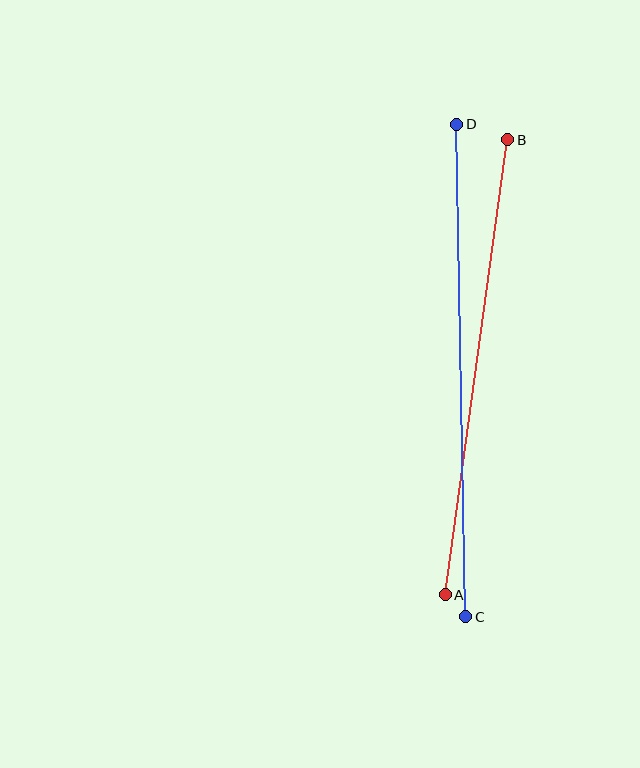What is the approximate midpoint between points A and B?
The midpoint is at approximately (476, 367) pixels.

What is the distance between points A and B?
The distance is approximately 460 pixels.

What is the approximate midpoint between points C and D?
The midpoint is at approximately (461, 371) pixels.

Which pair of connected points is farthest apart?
Points C and D are farthest apart.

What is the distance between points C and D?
The distance is approximately 493 pixels.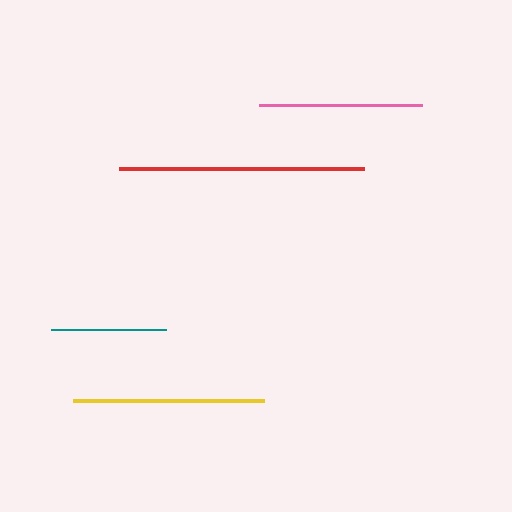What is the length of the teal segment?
The teal segment is approximately 115 pixels long.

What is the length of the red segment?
The red segment is approximately 245 pixels long.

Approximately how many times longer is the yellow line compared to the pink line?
The yellow line is approximately 1.2 times the length of the pink line.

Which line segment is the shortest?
The teal line is the shortest at approximately 115 pixels.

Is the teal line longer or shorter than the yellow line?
The yellow line is longer than the teal line.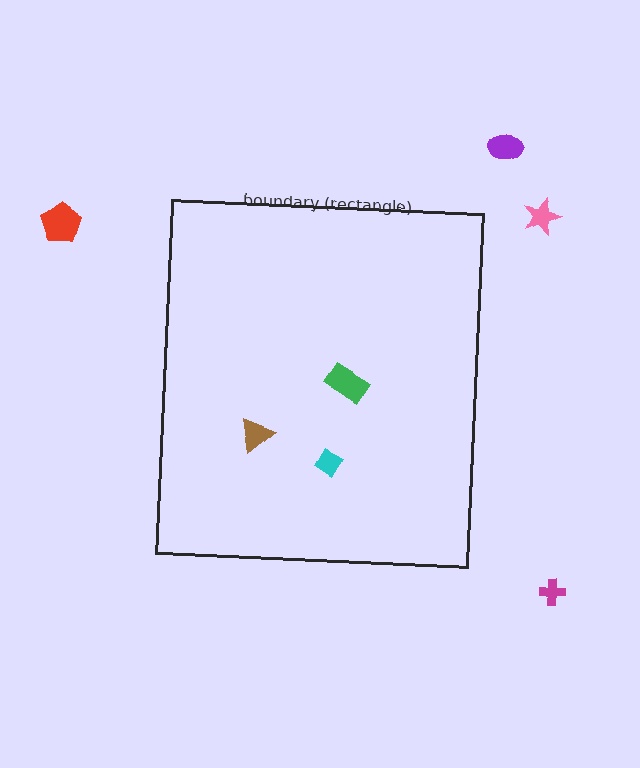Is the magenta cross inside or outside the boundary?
Outside.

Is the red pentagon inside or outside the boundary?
Outside.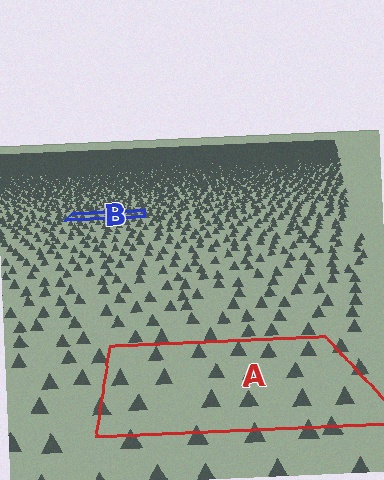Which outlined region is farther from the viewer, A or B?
Region B is farther from the viewer — the texture elements inside it appear smaller and more densely packed.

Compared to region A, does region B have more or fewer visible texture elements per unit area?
Region B has more texture elements per unit area — they are packed more densely because it is farther away.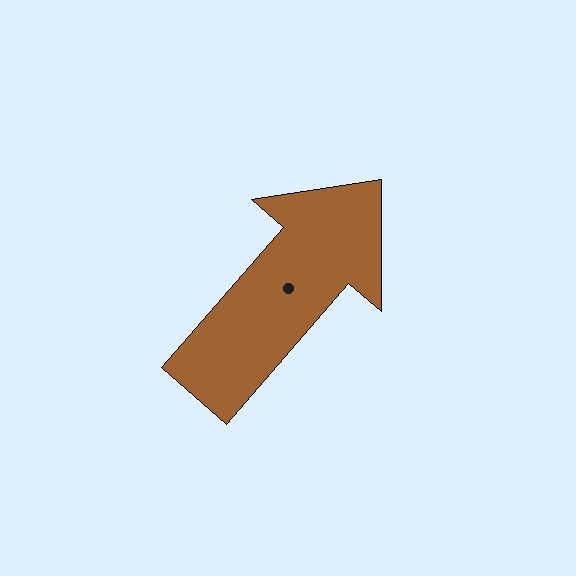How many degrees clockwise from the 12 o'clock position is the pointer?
Approximately 41 degrees.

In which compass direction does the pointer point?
Northeast.